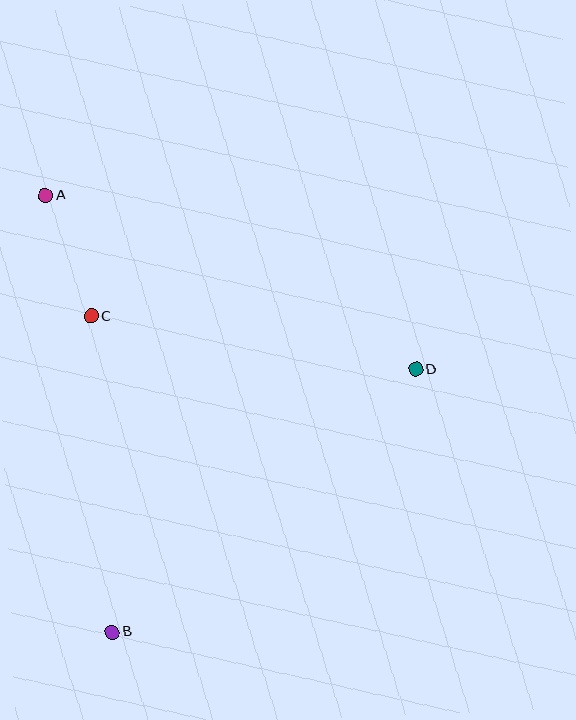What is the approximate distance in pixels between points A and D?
The distance between A and D is approximately 409 pixels.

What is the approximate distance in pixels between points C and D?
The distance between C and D is approximately 329 pixels.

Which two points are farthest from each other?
Points A and B are farthest from each other.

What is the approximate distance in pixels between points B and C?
The distance between B and C is approximately 317 pixels.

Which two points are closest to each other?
Points A and C are closest to each other.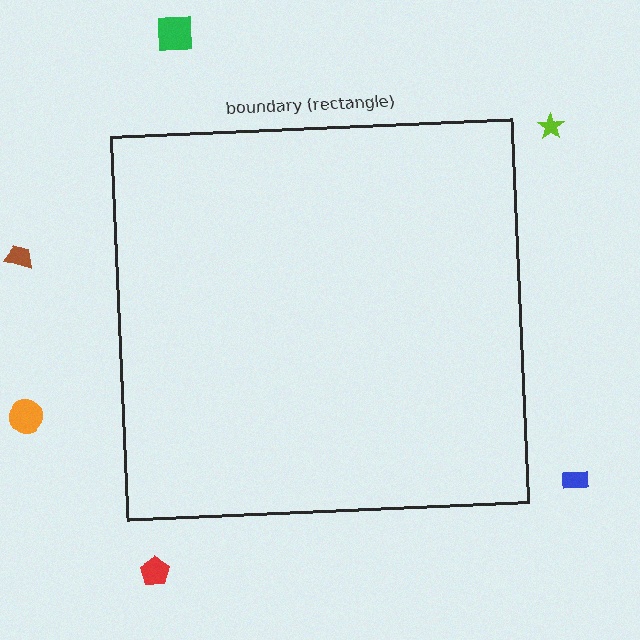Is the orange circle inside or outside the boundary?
Outside.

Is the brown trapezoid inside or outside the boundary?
Outside.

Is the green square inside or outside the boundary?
Outside.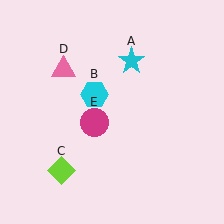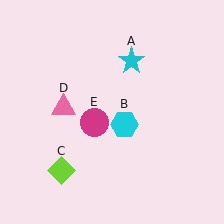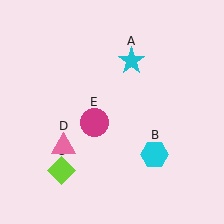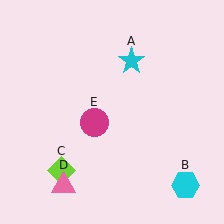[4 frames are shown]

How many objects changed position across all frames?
2 objects changed position: cyan hexagon (object B), pink triangle (object D).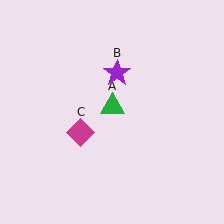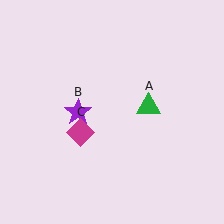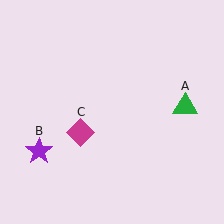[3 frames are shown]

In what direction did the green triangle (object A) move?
The green triangle (object A) moved right.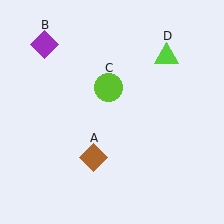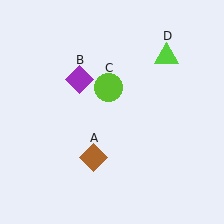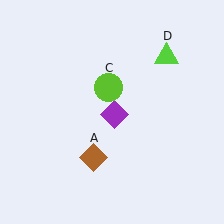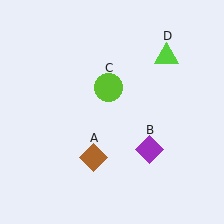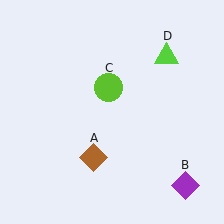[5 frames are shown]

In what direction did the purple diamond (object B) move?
The purple diamond (object B) moved down and to the right.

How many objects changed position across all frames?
1 object changed position: purple diamond (object B).